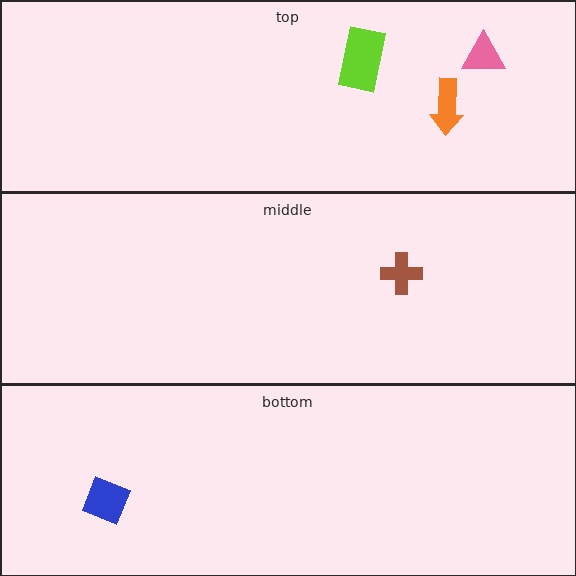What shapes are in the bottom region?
The blue diamond.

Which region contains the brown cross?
The middle region.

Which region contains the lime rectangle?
The top region.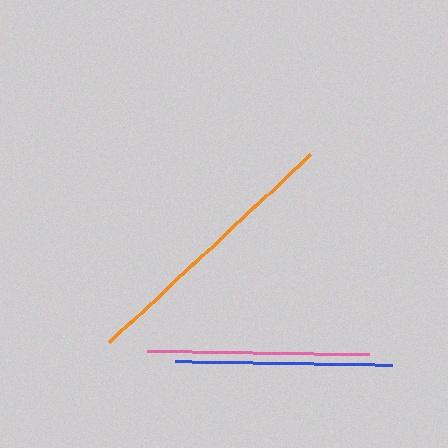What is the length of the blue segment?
The blue segment is approximately 217 pixels long.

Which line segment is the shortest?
The blue line is the shortest at approximately 217 pixels.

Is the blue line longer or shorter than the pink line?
The pink line is longer than the blue line.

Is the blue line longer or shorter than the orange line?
The orange line is longer than the blue line.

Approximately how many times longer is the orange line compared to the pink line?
The orange line is approximately 1.2 times the length of the pink line.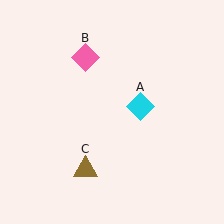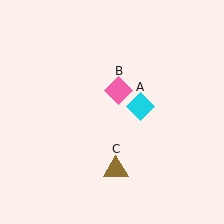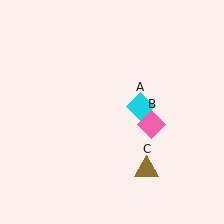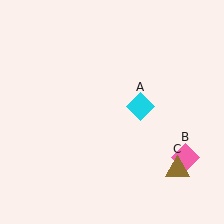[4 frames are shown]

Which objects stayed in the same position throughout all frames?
Cyan diamond (object A) remained stationary.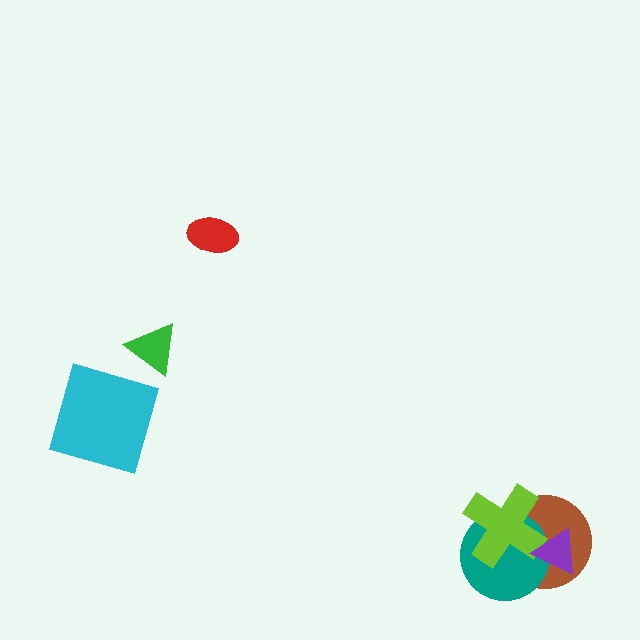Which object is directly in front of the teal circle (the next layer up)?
The lime cross is directly in front of the teal circle.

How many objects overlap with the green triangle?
0 objects overlap with the green triangle.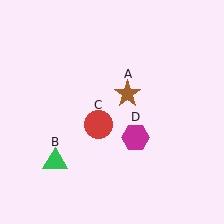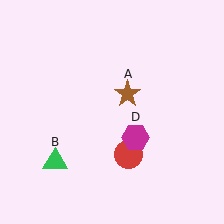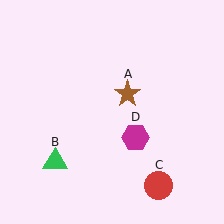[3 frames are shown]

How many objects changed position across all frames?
1 object changed position: red circle (object C).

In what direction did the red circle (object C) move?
The red circle (object C) moved down and to the right.